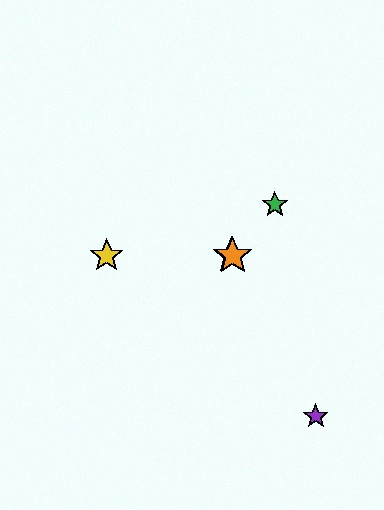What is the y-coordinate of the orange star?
The orange star is at y≈256.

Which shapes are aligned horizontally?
The red star, the blue star, the yellow star, the orange star are aligned horizontally.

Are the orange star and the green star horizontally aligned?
No, the orange star is at y≈256 and the green star is at y≈205.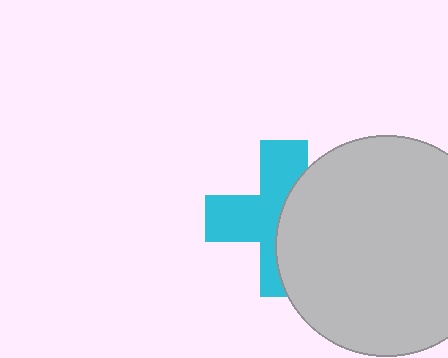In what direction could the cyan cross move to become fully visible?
The cyan cross could move left. That would shift it out from behind the light gray circle entirely.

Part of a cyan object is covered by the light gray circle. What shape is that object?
It is a cross.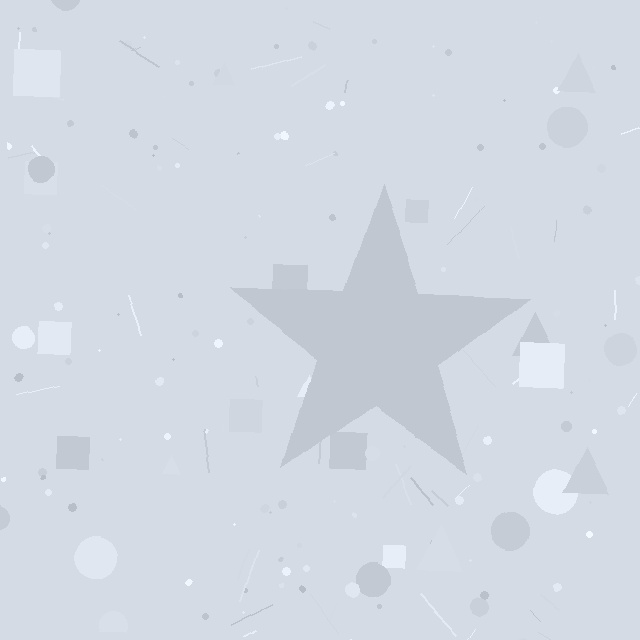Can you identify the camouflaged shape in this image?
The camouflaged shape is a star.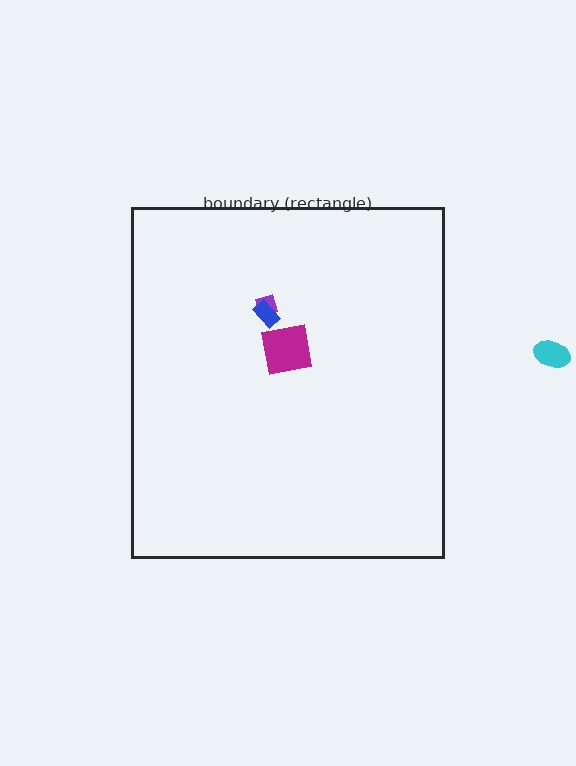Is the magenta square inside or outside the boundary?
Inside.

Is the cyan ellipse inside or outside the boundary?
Outside.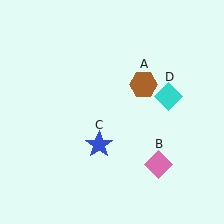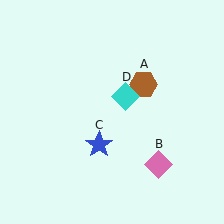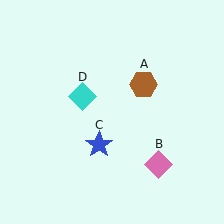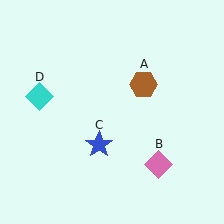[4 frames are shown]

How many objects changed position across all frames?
1 object changed position: cyan diamond (object D).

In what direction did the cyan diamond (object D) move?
The cyan diamond (object D) moved left.